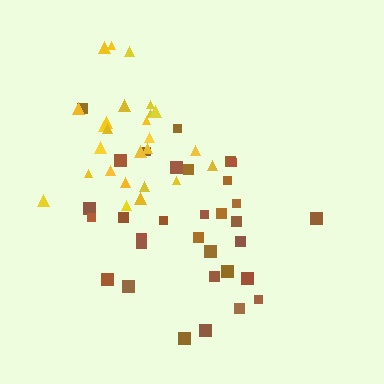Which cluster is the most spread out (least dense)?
Yellow.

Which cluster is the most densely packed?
Brown.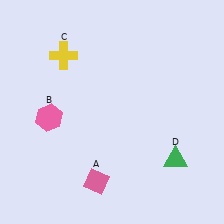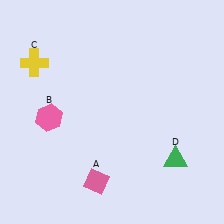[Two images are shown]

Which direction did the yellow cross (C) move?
The yellow cross (C) moved left.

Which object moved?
The yellow cross (C) moved left.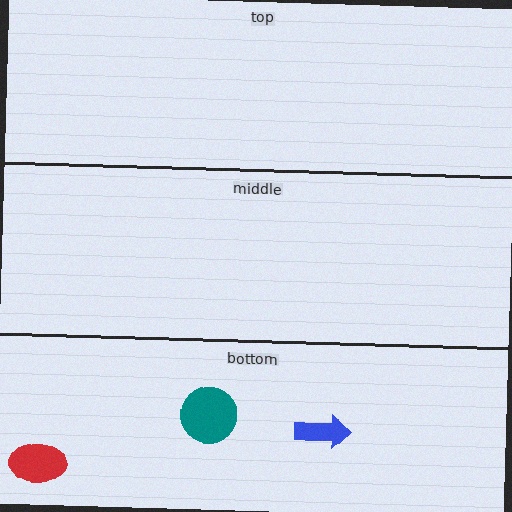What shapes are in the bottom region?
The blue arrow, the red ellipse, the teal circle.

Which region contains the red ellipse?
The bottom region.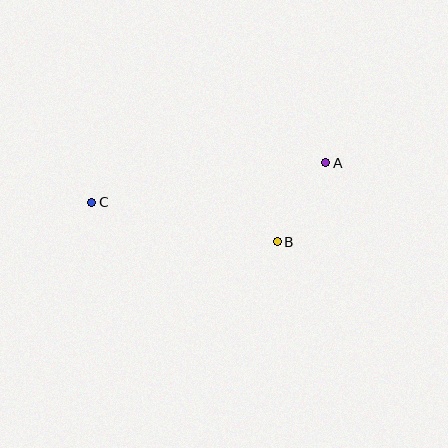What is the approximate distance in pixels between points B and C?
The distance between B and C is approximately 190 pixels.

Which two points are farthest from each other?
Points A and C are farthest from each other.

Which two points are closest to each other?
Points A and B are closest to each other.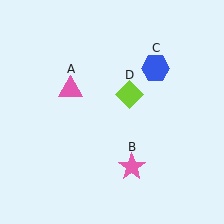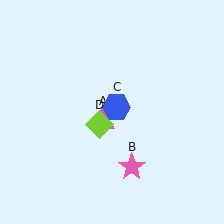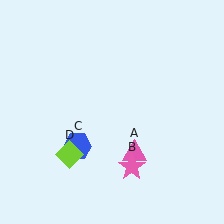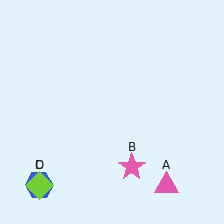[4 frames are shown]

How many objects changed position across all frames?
3 objects changed position: pink triangle (object A), blue hexagon (object C), lime diamond (object D).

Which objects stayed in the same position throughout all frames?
Pink star (object B) remained stationary.